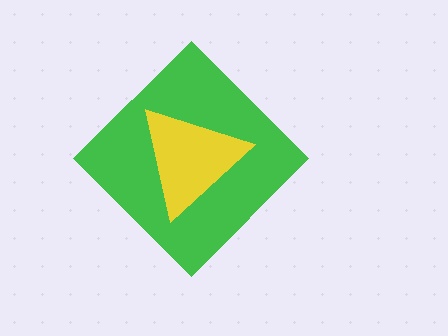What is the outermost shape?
The green diamond.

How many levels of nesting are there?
2.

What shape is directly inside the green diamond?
The yellow triangle.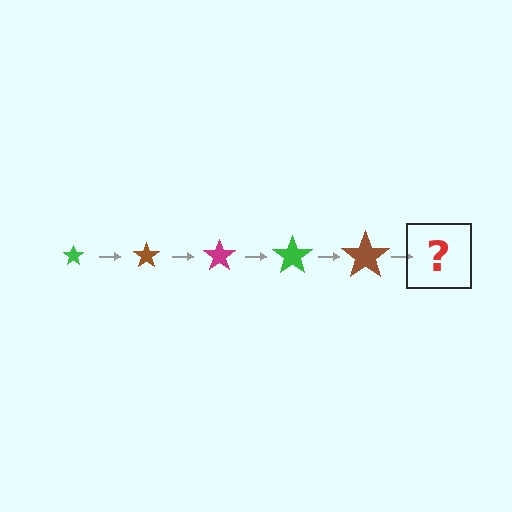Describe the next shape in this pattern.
It should be a magenta star, larger than the previous one.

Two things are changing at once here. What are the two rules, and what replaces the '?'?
The two rules are that the star grows larger each step and the color cycles through green, brown, and magenta. The '?' should be a magenta star, larger than the previous one.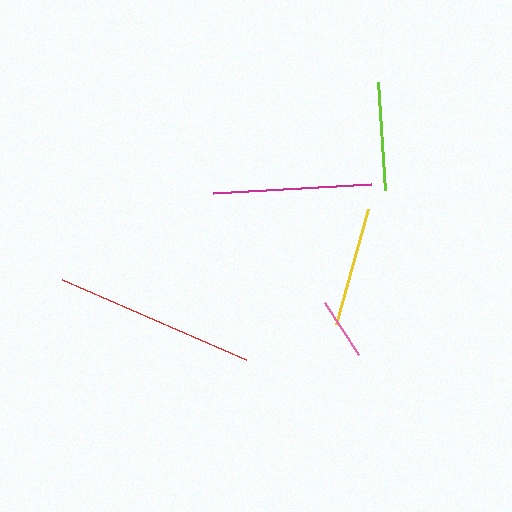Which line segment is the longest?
The red line is the longest at approximately 201 pixels.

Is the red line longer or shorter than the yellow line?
The red line is longer than the yellow line.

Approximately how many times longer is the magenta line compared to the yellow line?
The magenta line is approximately 1.3 times the length of the yellow line.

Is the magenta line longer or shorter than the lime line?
The magenta line is longer than the lime line.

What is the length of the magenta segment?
The magenta segment is approximately 157 pixels long.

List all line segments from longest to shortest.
From longest to shortest: red, magenta, yellow, lime, pink.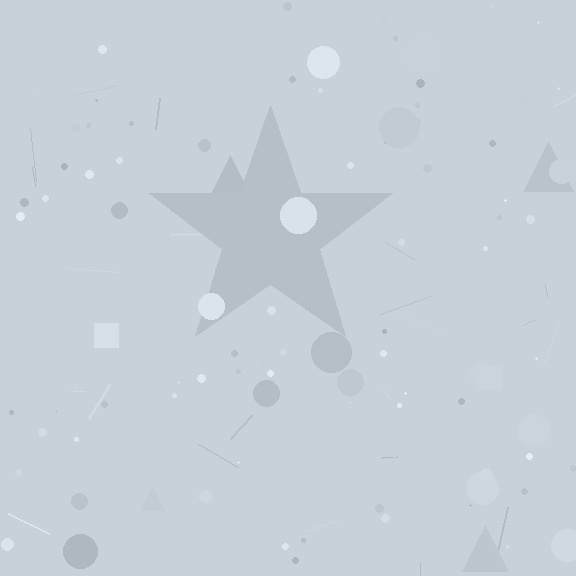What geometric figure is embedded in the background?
A star is embedded in the background.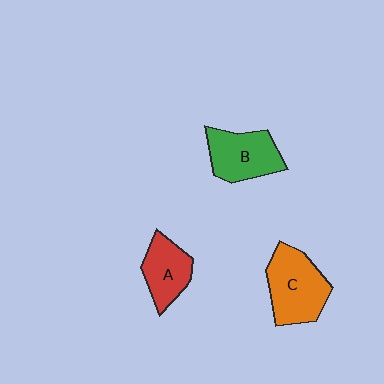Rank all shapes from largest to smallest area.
From largest to smallest: C (orange), B (green), A (red).